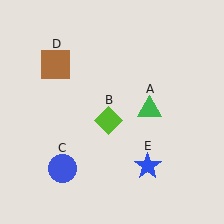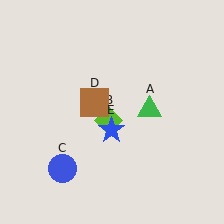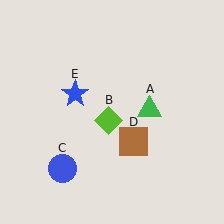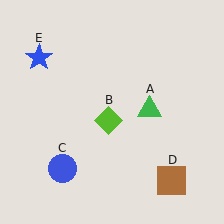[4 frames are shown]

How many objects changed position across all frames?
2 objects changed position: brown square (object D), blue star (object E).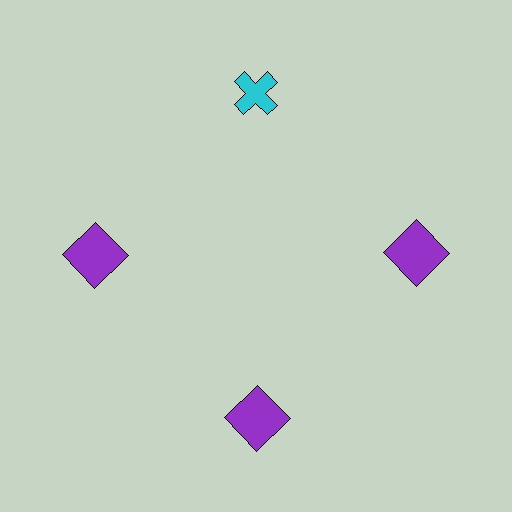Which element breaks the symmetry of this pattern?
The cyan cross at roughly the 12 o'clock position breaks the symmetry. All other shapes are purple squares.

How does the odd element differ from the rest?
It differs in both color (cyan instead of purple) and shape (cross instead of square).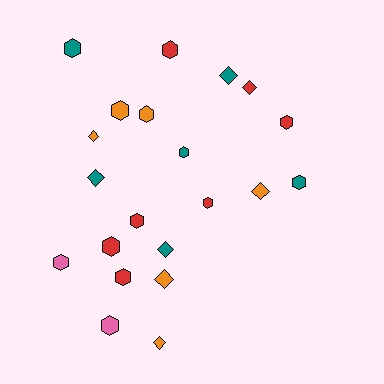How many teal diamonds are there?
There are 3 teal diamonds.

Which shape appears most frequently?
Hexagon, with 13 objects.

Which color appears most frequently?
Red, with 7 objects.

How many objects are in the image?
There are 21 objects.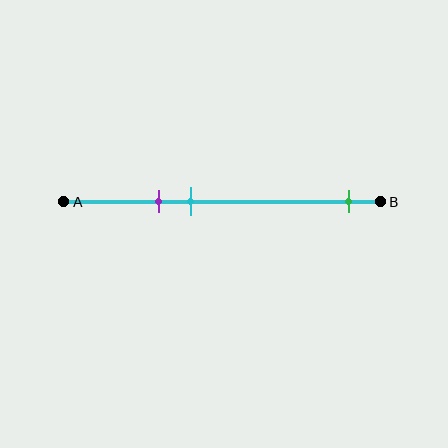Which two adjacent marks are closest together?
The purple and cyan marks are the closest adjacent pair.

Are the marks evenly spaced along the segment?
No, the marks are not evenly spaced.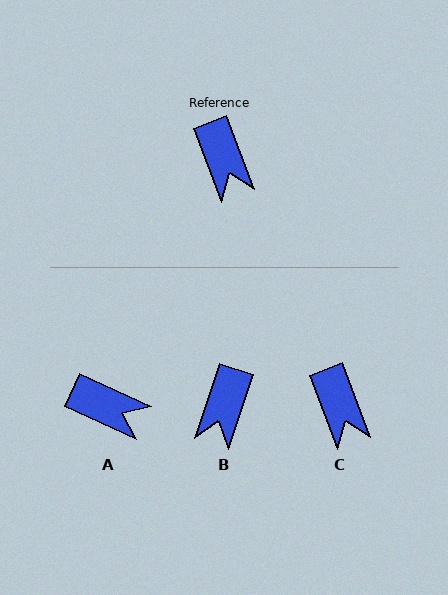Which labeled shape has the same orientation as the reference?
C.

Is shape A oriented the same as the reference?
No, it is off by about 44 degrees.